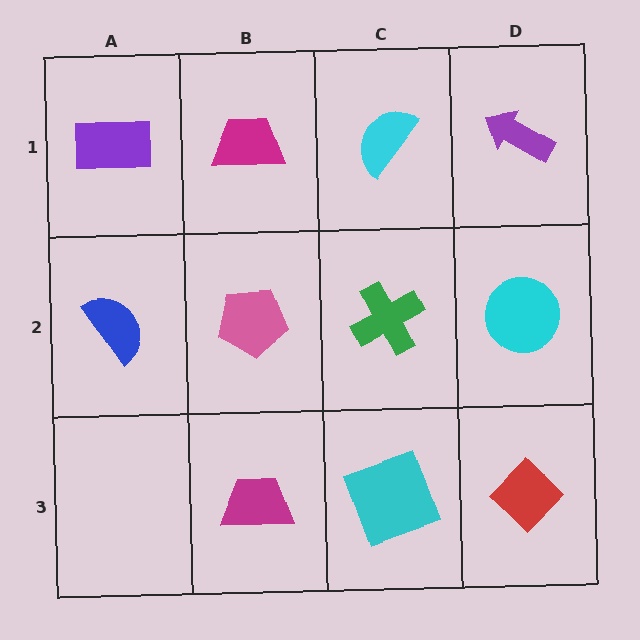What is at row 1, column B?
A magenta trapezoid.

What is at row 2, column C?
A green cross.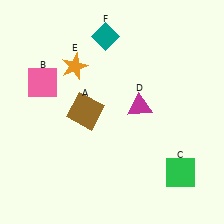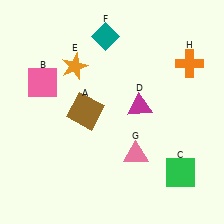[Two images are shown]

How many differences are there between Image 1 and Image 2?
There are 2 differences between the two images.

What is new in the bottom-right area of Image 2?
A pink triangle (G) was added in the bottom-right area of Image 2.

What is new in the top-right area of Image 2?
An orange cross (H) was added in the top-right area of Image 2.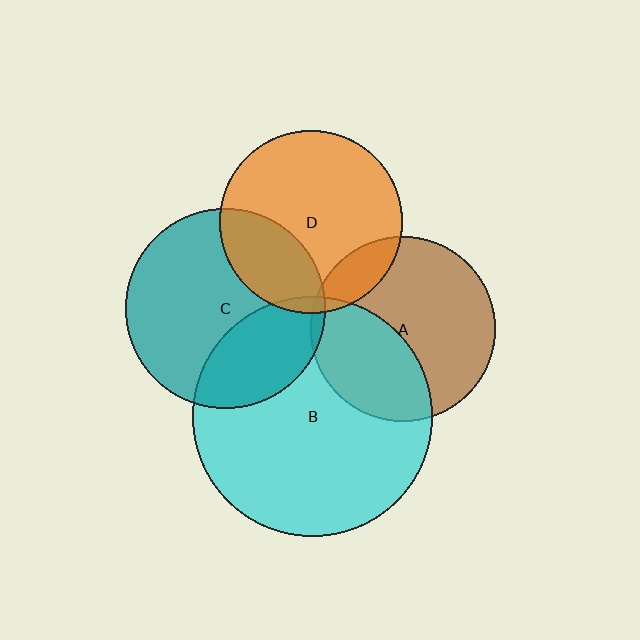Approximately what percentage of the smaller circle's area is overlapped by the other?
Approximately 15%.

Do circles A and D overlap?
Yes.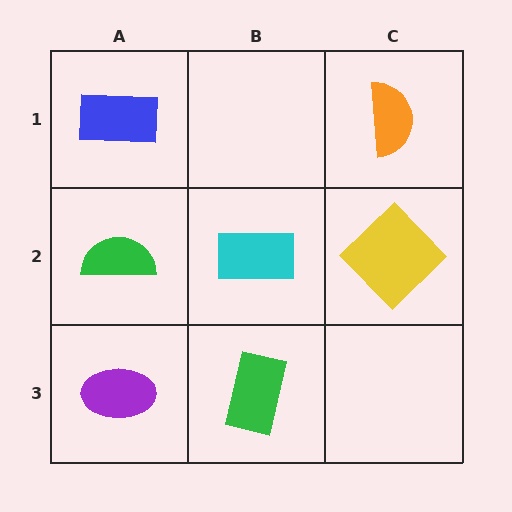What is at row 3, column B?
A green rectangle.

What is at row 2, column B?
A cyan rectangle.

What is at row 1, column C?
An orange semicircle.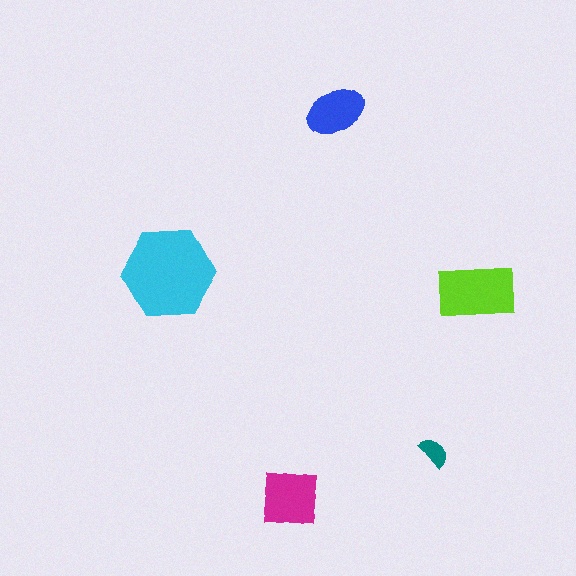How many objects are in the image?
There are 5 objects in the image.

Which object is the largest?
The cyan hexagon.